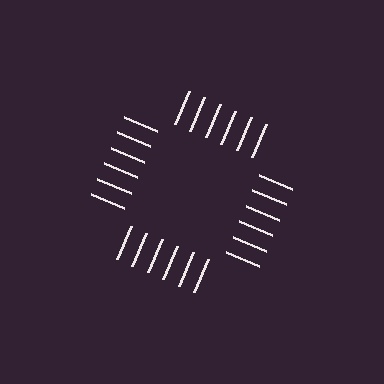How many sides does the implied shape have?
4 sides — the line-ends trace a square.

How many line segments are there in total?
24 — 6 along each of the 4 edges.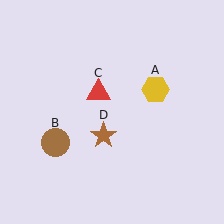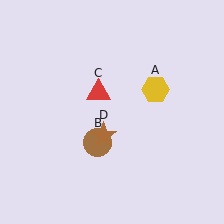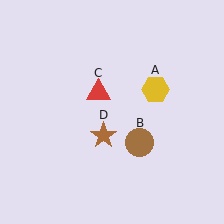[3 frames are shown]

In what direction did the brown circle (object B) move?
The brown circle (object B) moved right.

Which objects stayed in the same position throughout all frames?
Yellow hexagon (object A) and red triangle (object C) and brown star (object D) remained stationary.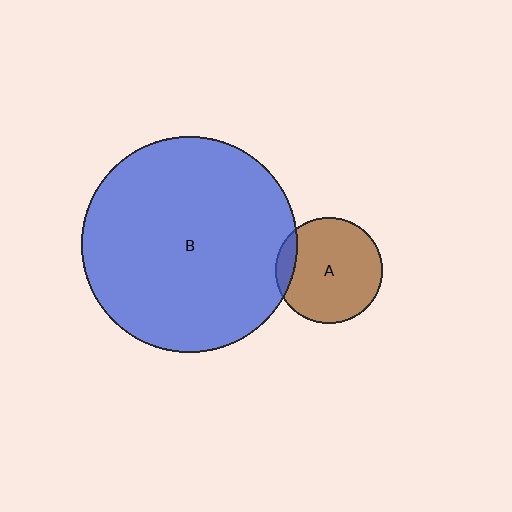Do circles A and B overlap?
Yes.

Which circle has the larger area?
Circle B (blue).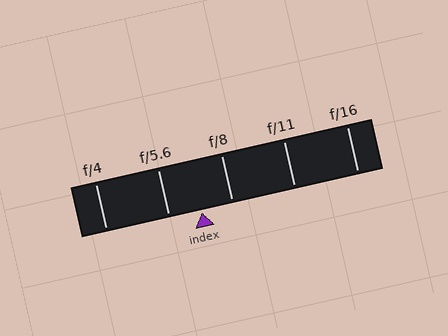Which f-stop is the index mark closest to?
The index mark is closest to f/8.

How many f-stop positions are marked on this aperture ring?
There are 5 f-stop positions marked.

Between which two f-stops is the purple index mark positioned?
The index mark is between f/5.6 and f/8.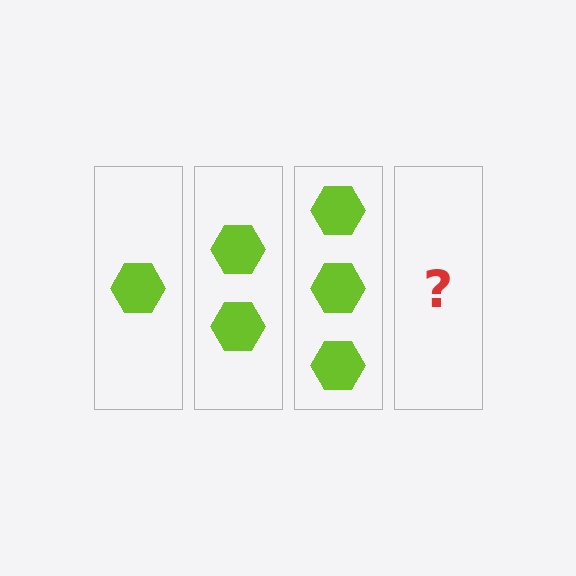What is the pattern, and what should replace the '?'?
The pattern is that each step adds one more hexagon. The '?' should be 4 hexagons.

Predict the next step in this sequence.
The next step is 4 hexagons.